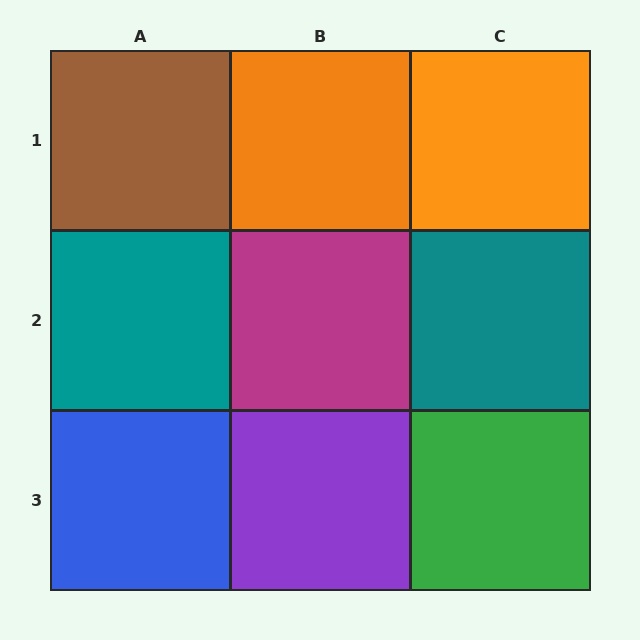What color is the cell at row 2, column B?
Magenta.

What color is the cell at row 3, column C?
Green.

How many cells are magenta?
1 cell is magenta.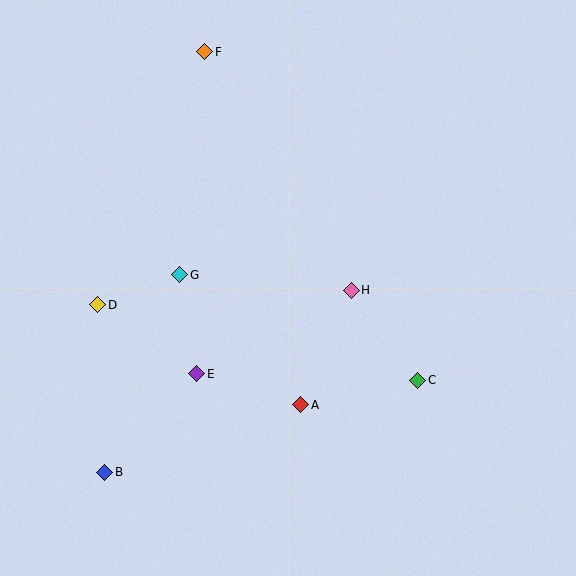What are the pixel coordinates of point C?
Point C is at (418, 380).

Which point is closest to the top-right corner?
Point H is closest to the top-right corner.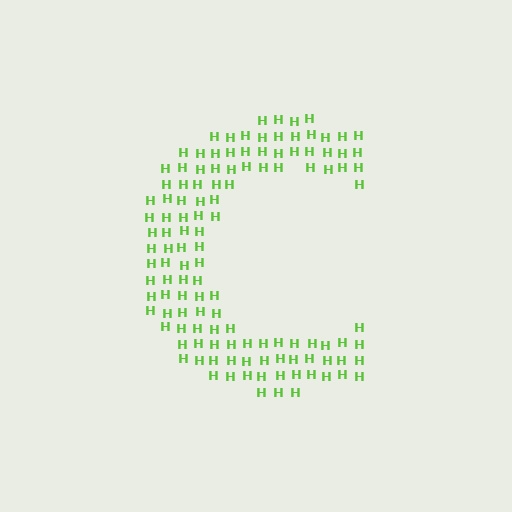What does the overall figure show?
The overall figure shows the letter C.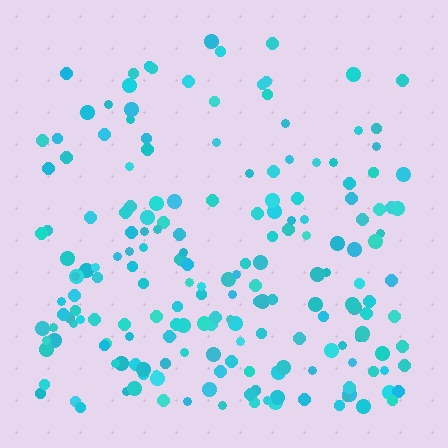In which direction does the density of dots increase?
From top to bottom, with the bottom side densest.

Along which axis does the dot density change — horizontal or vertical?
Vertical.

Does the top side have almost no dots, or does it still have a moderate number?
Still a moderate number, just noticeably fewer than the bottom.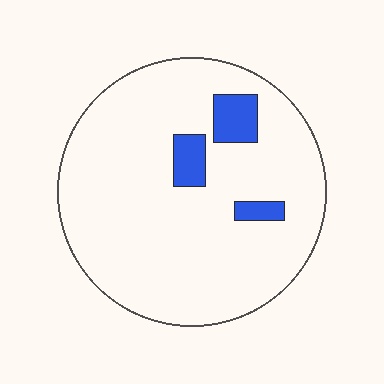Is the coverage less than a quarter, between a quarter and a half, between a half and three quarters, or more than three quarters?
Less than a quarter.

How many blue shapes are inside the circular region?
3.